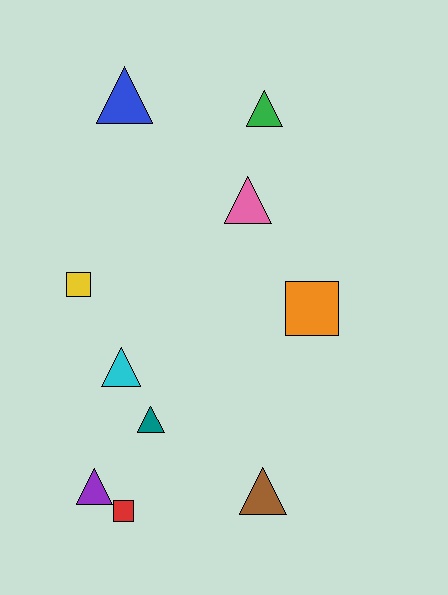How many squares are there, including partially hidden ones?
There are 3 squares.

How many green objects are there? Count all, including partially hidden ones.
There is 1 green object.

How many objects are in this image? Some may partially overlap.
There are 10 objects.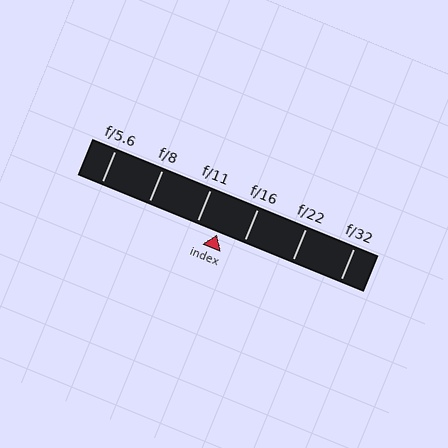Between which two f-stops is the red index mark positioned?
The index mark is between f/11 and f/16.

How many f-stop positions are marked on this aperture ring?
There are 6 f-stop positions marked.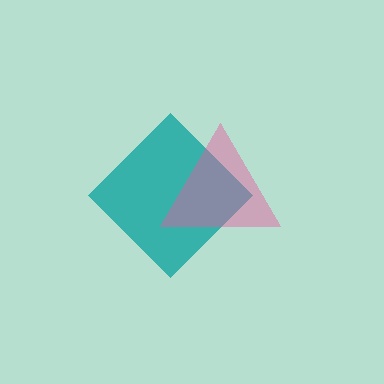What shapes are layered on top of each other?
The layered shapes are: a teal diamond, a pink triangle.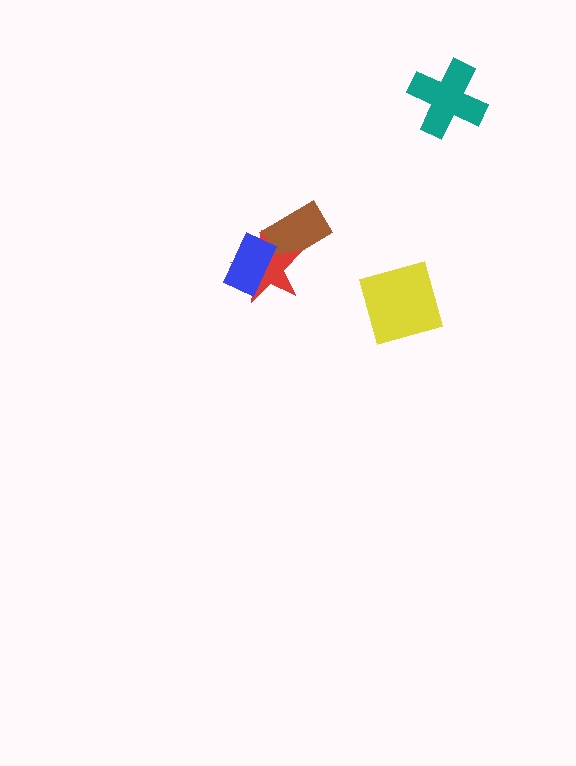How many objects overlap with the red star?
2 objects overlap with the red star.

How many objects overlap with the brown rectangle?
1 object overlaps with the brown rectangle.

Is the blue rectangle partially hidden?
No, no other shape covers it.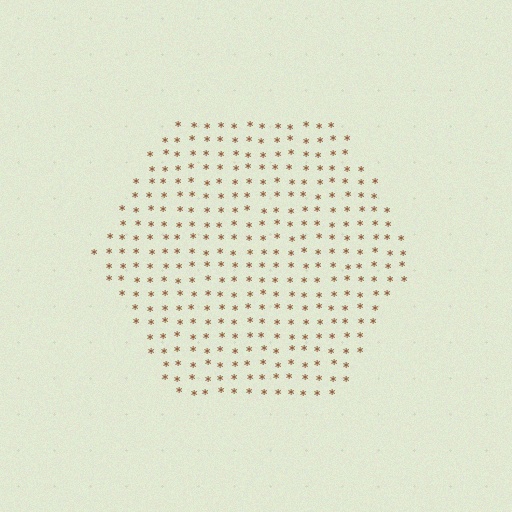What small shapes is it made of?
It is made of small asterisks.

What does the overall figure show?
The overall figure shows a hexagon.